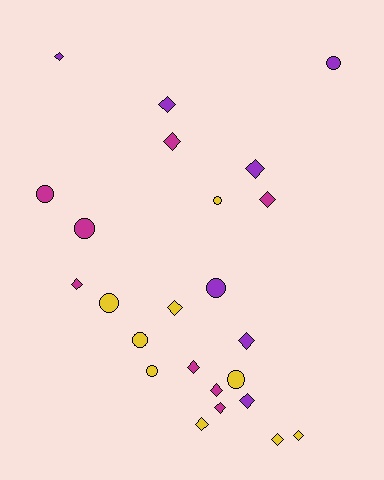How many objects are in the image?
There are 24 objects.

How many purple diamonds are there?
There are 5 purple diamonds.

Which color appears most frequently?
Yellow, with 9 objects.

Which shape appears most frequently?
Diamond, with 15 objects.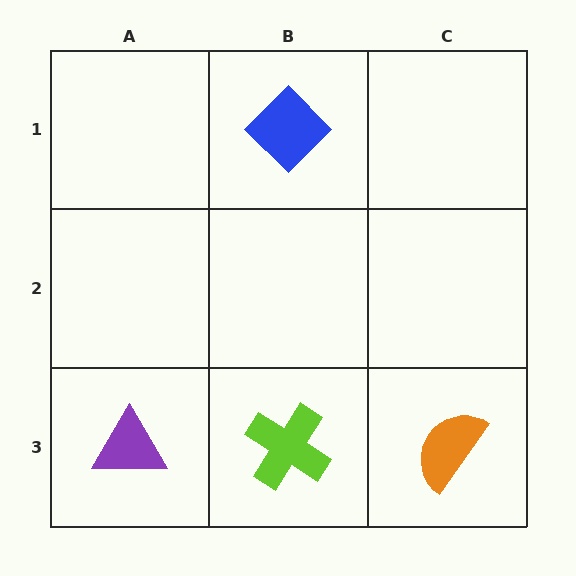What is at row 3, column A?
A purple triangle.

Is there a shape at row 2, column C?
No, that cell is empty.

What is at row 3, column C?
An orange semicircle.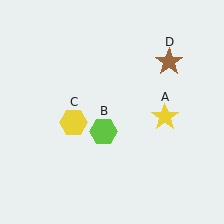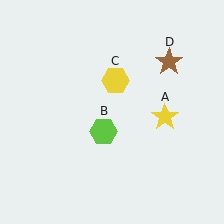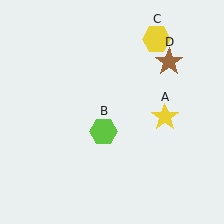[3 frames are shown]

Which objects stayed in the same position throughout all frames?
Yellow star (object A) and lime hexagon (object B) and brown star (object D) remained stationary.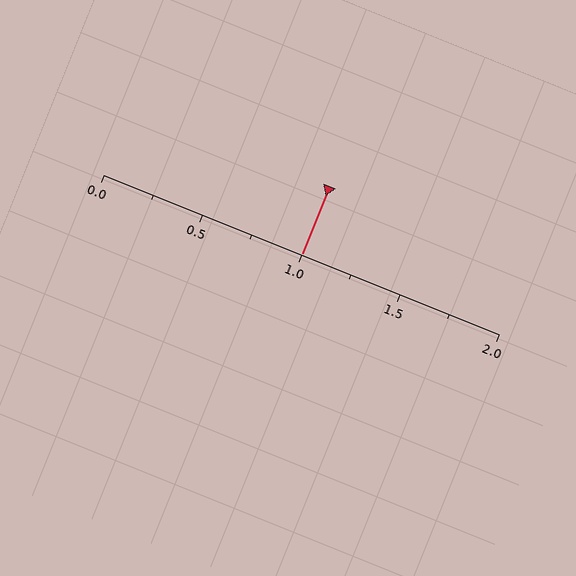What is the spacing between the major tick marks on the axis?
The major ticks are spaced 0.5 apart.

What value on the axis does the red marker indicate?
The marker indicates approximately 1.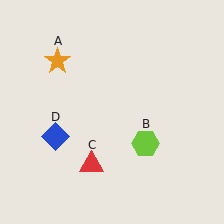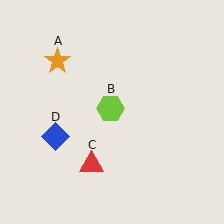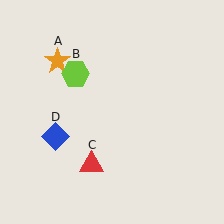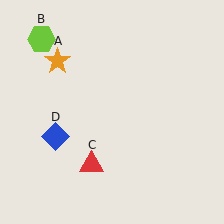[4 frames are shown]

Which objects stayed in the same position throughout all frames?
Orange star (object A) and red triangle (object C) and blue diamond (object D) remained stationary.